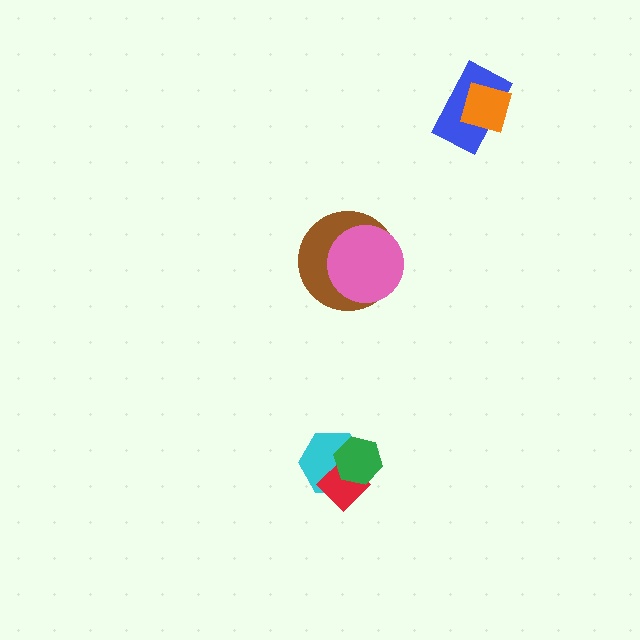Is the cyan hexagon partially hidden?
Yes, it is partially covered by another shape.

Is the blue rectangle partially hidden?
Yes, it is partially covered by another shape.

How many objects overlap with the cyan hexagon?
2 objects overlap with the cyan hexagon.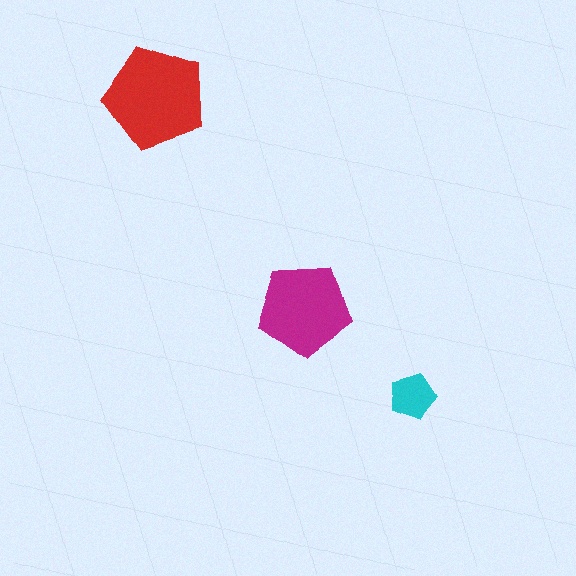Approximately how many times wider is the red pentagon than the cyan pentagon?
About 2 times wider.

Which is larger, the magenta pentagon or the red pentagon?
The red one.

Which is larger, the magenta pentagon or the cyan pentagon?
The magenta one.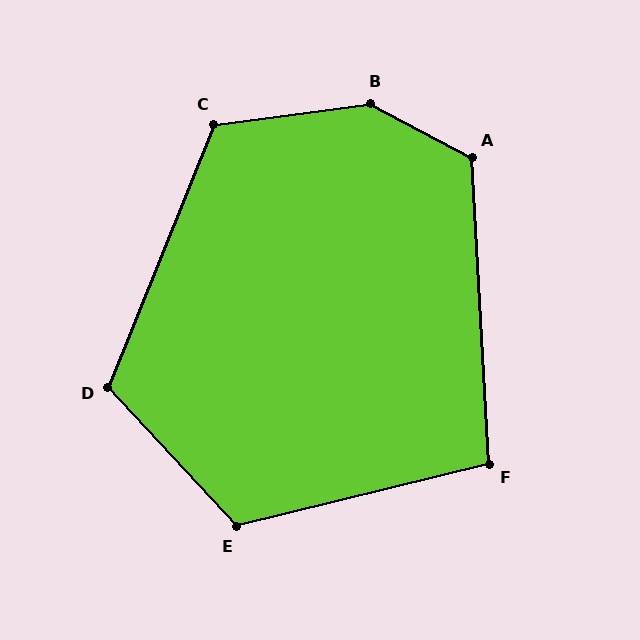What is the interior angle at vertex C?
Approximately 120 degrees (obtuse).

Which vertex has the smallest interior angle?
F, at approximately 101 degrees.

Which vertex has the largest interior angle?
B, at approximately 144 degrees.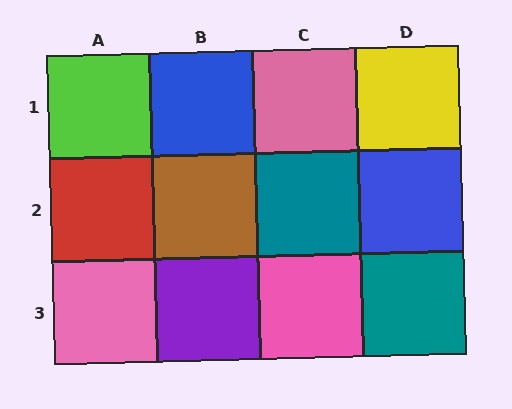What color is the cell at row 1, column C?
Pink.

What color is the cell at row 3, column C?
Pink.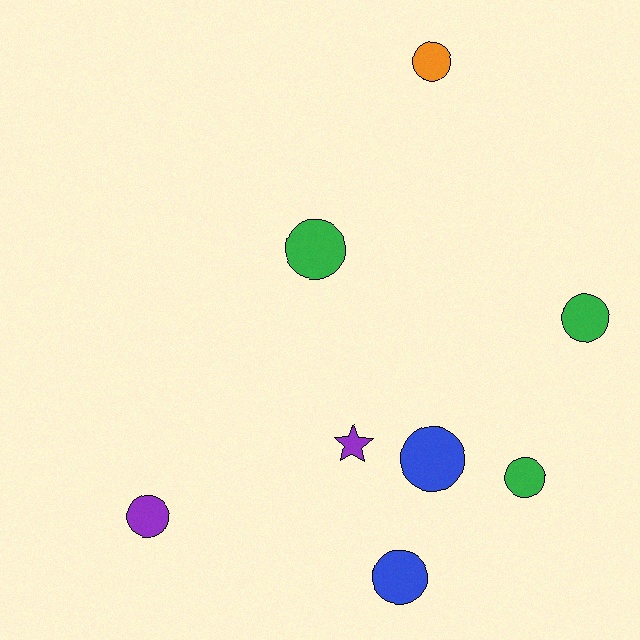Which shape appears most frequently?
Circle, with 7 objects.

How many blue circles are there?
There are 2 blue circles.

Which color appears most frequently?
Green, with 3 objects.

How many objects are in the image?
There are 8 objects.